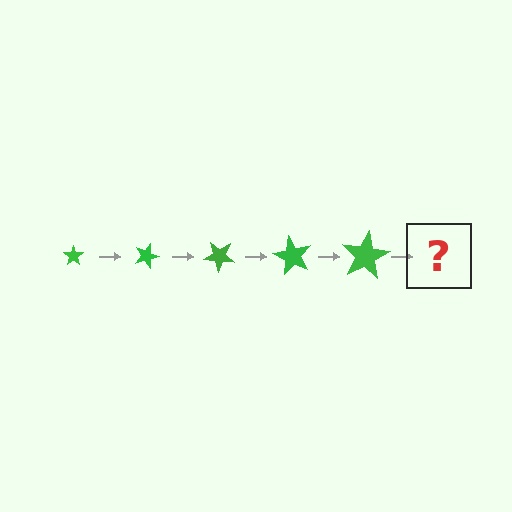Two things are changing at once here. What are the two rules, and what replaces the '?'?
The two rules are that the star grows larger each step and it rotates 20 degrees each step. The '?' should be a star, larger than the previous one and rotated 100 degrees from the start.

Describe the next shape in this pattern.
It should be a star, larger than the previous one and rotated 100 degrees from the start.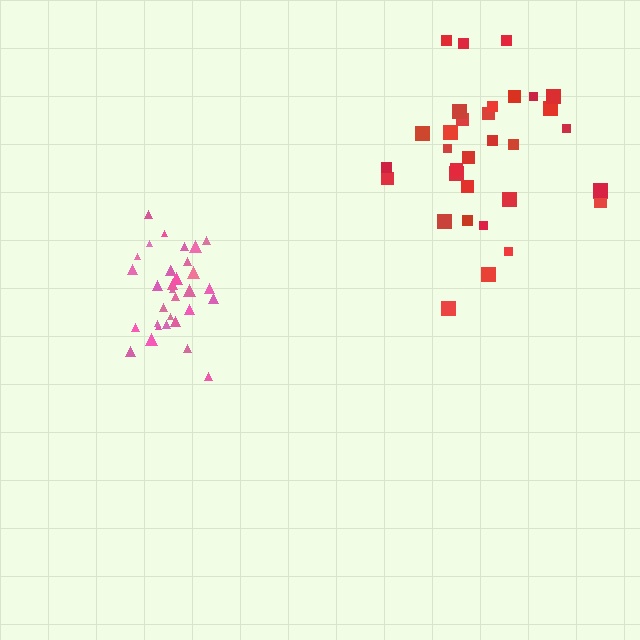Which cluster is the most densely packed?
Pink.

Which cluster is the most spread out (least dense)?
Red.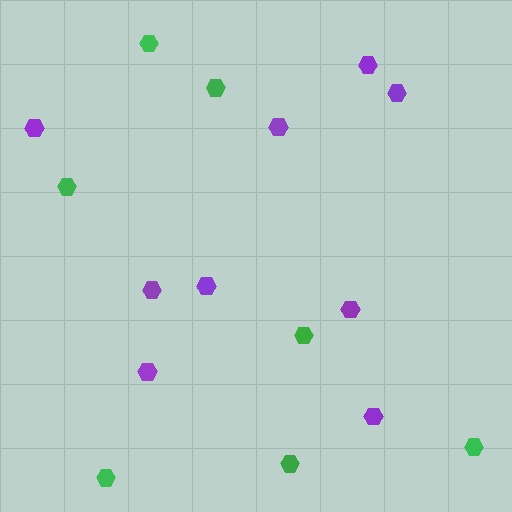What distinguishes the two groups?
There are 2 groups: one group of purple hexagons (9) and one group of green hexagons (7).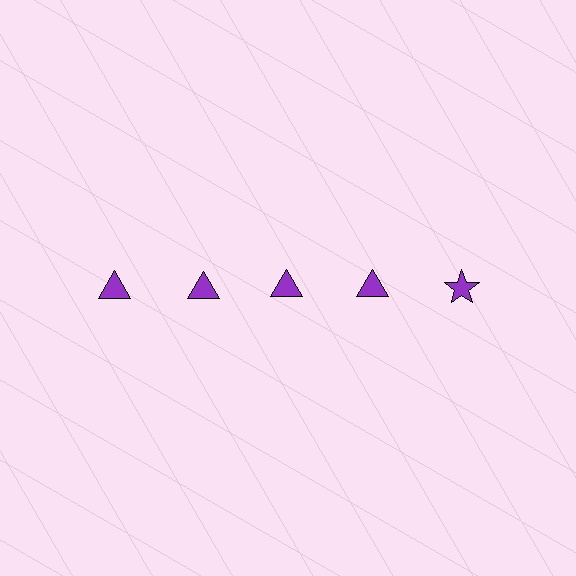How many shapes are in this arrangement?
There are 5 shapes arranged in a grid pattern.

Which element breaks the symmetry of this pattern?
The purple star in the top row, rightmost column breaks the symmetry. All other shapes are purple triangles.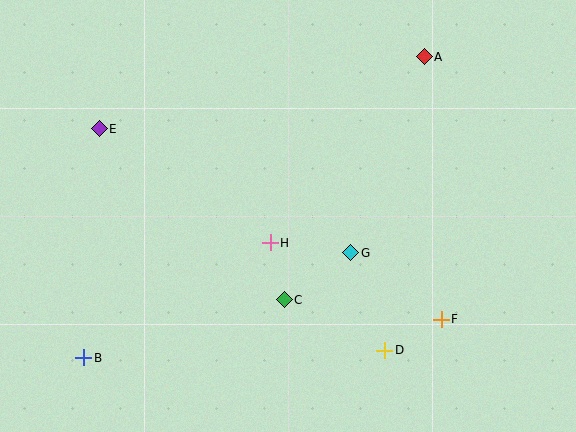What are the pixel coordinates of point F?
Point F is at (441, 319).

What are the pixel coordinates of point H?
Point H is at (270, 243).